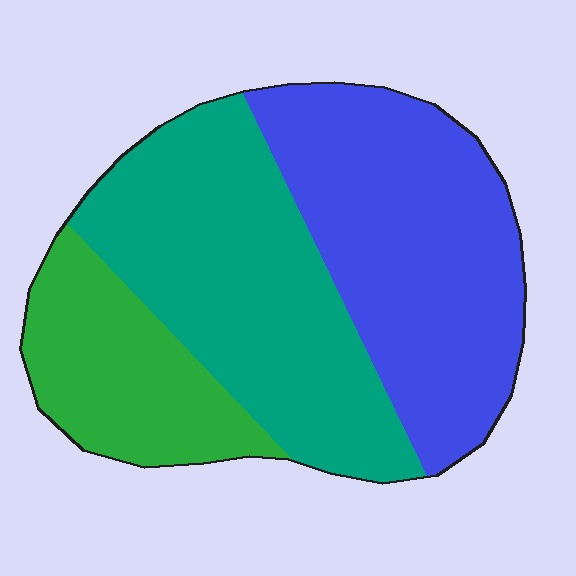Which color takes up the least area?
Green, at roughly 20%.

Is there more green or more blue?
Blue.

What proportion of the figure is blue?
Blue covers 40% of the figure.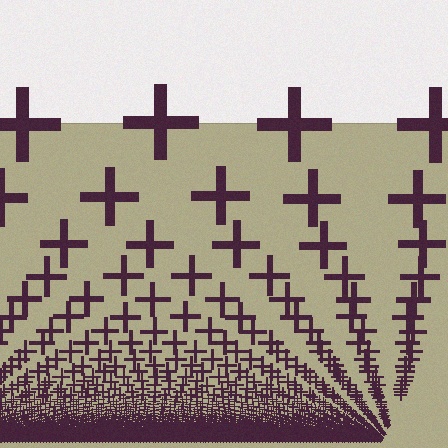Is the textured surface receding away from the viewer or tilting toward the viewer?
The surface appears to tilt toward the viewer. Texture elements get larger and sparser toward the top.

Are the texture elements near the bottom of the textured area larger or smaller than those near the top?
Smaller. The gradient is inverted — elements near the bottom are smaller and denser.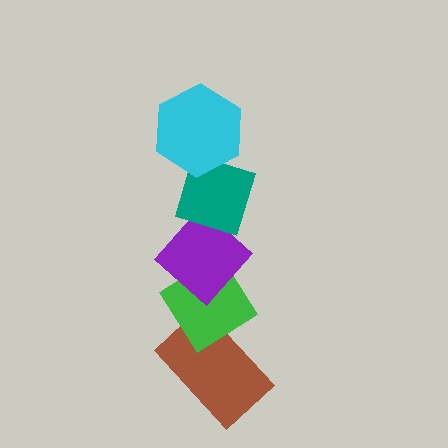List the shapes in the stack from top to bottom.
From top to bottom: the cyan hexagon, the teal diamond, the purple diamond, the green diamond, the brown rectangle.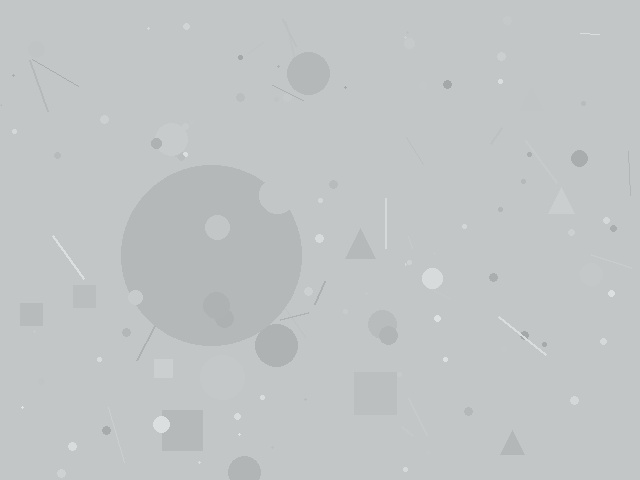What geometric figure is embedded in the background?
A circle is embedded in the background.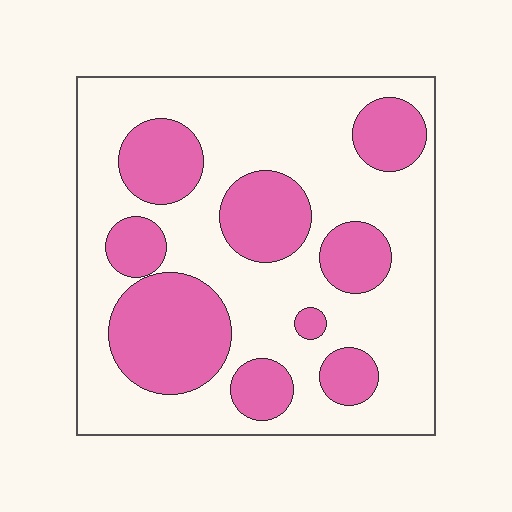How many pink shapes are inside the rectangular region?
9.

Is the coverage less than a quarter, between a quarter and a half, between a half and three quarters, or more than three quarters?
Between a quarter and a half.